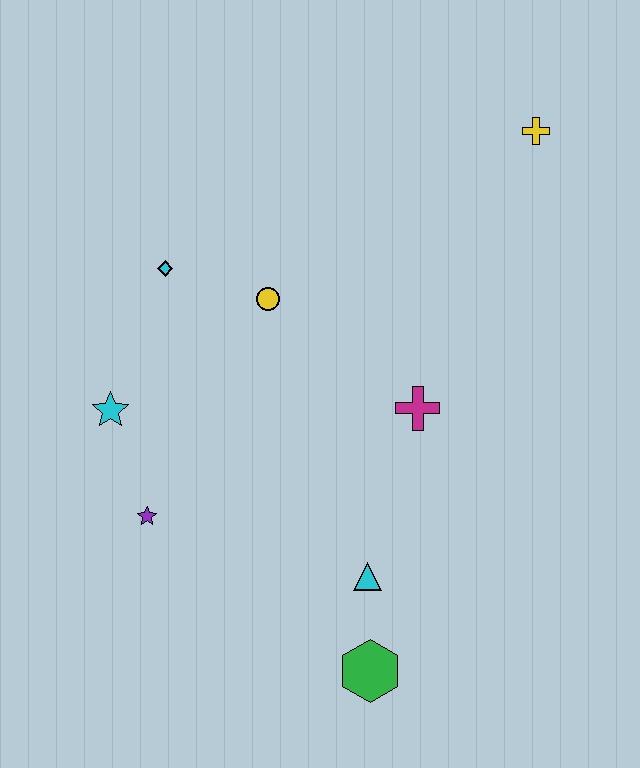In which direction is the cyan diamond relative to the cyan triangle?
The cyan diamond is above the cyan triangle.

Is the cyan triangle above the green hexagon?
Yes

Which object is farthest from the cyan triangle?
The yellow cross is farthest from the cyan triangle.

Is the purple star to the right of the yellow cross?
No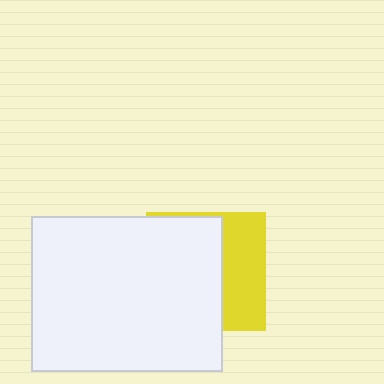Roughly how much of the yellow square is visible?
A small part of it is visible (roughly 37%).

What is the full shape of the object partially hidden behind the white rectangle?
The partially hidden object is a yellow square.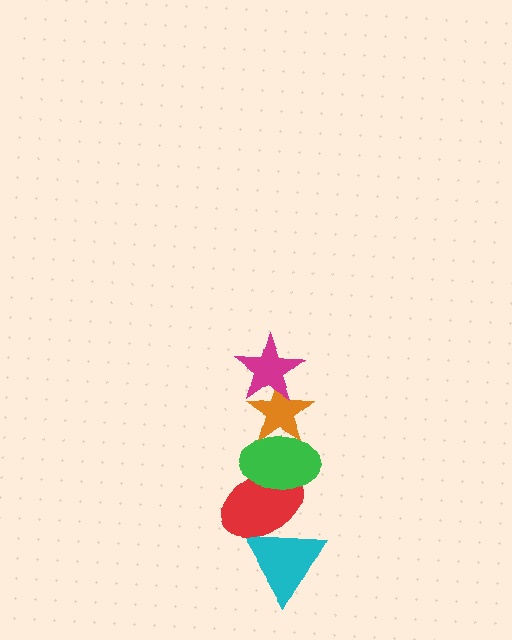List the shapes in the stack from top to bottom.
From top to bottom: the magenta star, the orange star, the green ellipse, the red ellipse, the cyan triangle.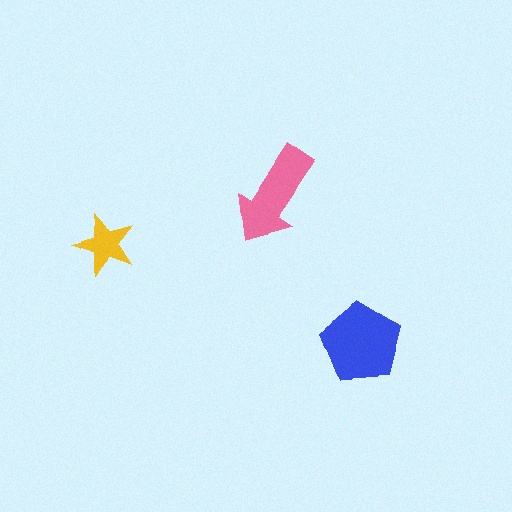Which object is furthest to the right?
The blue pentagon is rightmost.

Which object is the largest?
The blue pentagon.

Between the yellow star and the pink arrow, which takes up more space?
The pink arrow.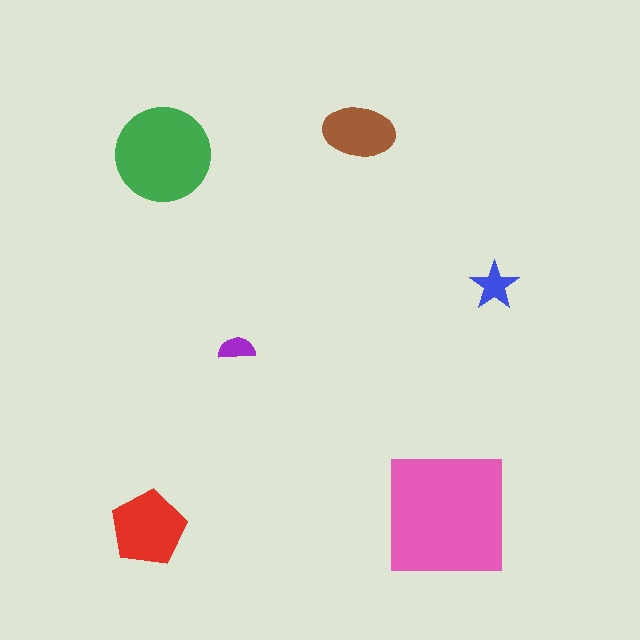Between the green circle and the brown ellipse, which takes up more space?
The green circle.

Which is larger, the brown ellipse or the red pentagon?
The red pentagon.